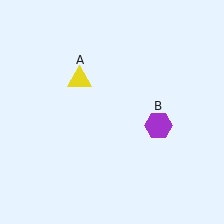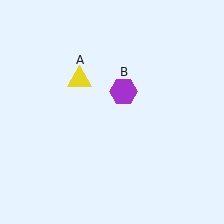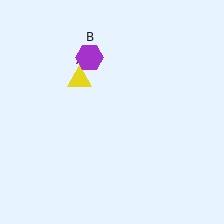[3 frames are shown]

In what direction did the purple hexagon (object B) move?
The purple hexagon (object B) moved up and to the left.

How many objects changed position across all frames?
1 object changed position: purple hexagon (object B).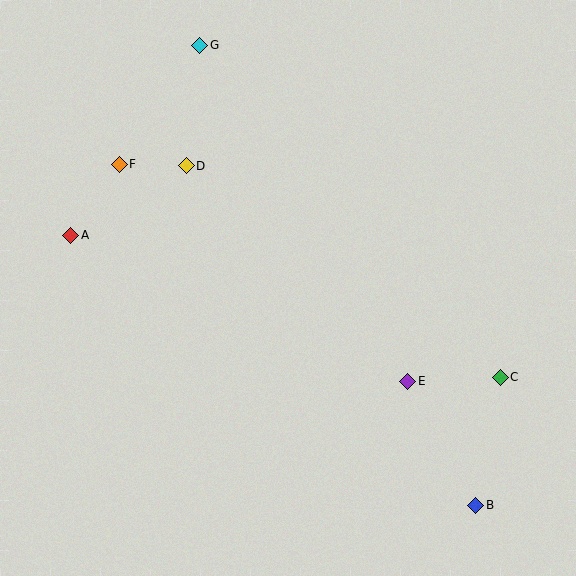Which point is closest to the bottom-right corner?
Point B is closest to the bottom-right corner.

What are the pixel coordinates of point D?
Point D is at (186, 166).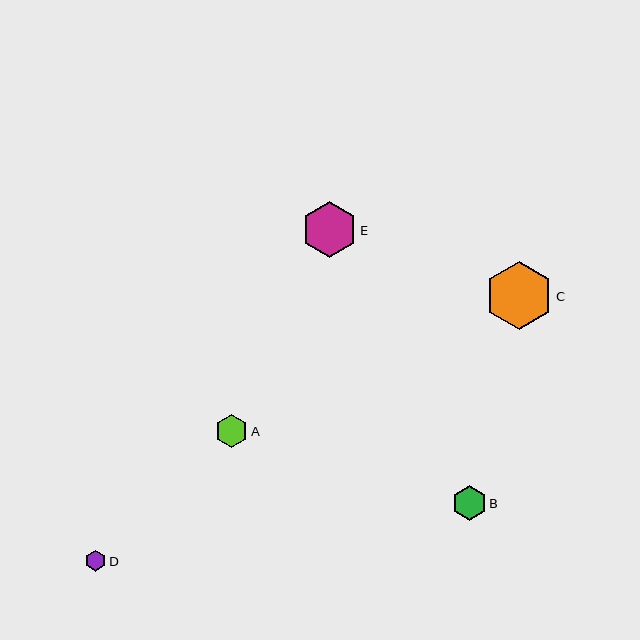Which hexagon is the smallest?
Hexagon D is the smallest with a size of approximately 21 pixels.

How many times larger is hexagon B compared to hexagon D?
Hexagon B is approximately 1.7 times the size of hexagon D.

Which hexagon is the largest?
Hexagon C is the largest with a size of approximately 68 pixels.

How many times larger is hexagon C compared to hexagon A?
Hexagon C is approximately 2.1 times the size of hexagon A.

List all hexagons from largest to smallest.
From largest to smallest: C, E, B, A, D.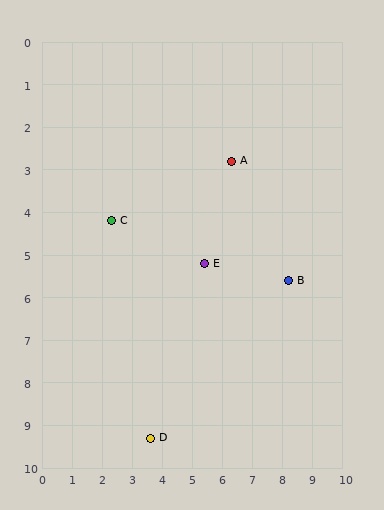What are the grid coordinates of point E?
Point E is at approximately (5.4, 5.2).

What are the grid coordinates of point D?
Point D is at approximately (3.6, 9.3).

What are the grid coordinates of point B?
Point B is at approximately (8.2, 5.6).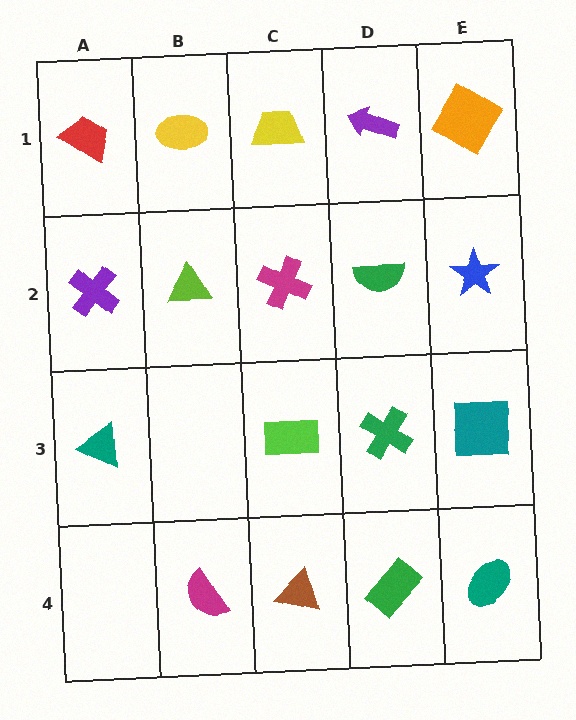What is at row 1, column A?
A red trapezoid.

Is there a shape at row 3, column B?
No, that cell is empty.